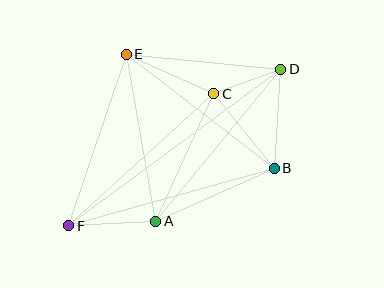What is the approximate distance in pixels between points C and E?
The distance between C and E is approximately 96 pixels.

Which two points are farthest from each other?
Points D and F are farthest from each other.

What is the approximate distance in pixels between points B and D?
The distance between B and D is approximately 99 pixels.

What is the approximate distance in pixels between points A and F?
The distance between A and F is approximately 87 pixels.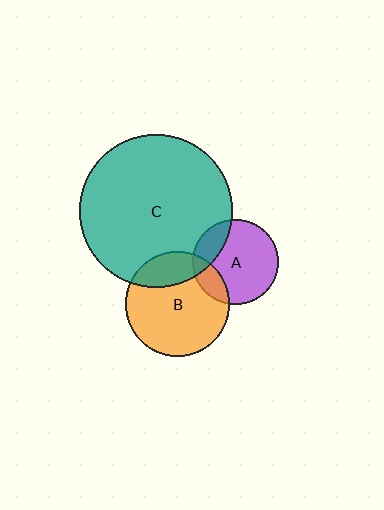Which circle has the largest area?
Circle C (teal).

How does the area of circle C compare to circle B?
Approximately 2.1 times.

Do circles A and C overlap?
Yes.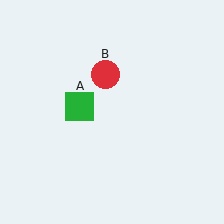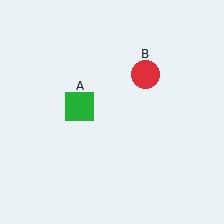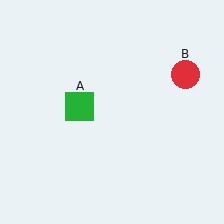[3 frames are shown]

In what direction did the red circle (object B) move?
The red circle (object B) moved right.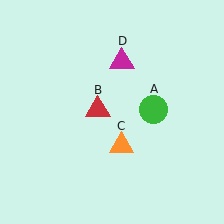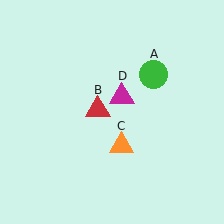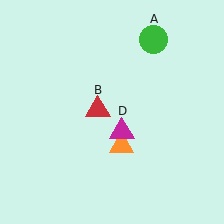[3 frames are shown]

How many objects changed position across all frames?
2 objects changed position: green circle (object A), magenta triangle (object D).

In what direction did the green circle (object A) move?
The green circle (object A) moved up.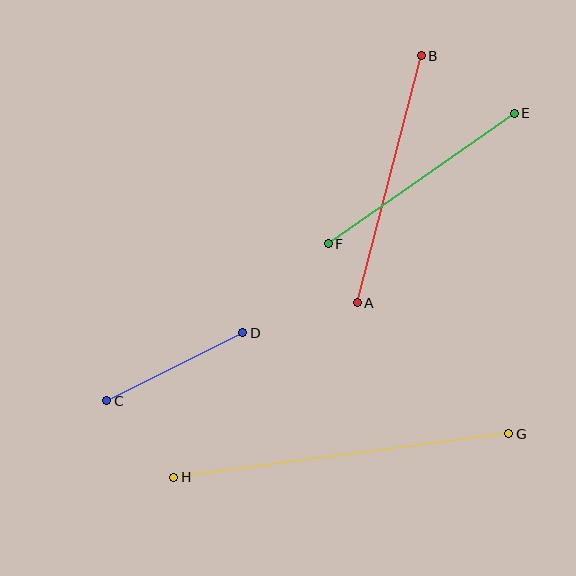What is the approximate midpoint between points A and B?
The midpoint is at approximately (389, 179) pixels.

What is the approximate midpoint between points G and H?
The midpoint is at approximately (341, 455) pixels.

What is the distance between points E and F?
The distance is approximately 227 pixels.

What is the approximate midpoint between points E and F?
The midpoint is at approximately (421, 178) pixels.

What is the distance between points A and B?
The distance is approximately 255 pixels.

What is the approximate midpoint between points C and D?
The midpoint is at approximately (175, 367) pixels.